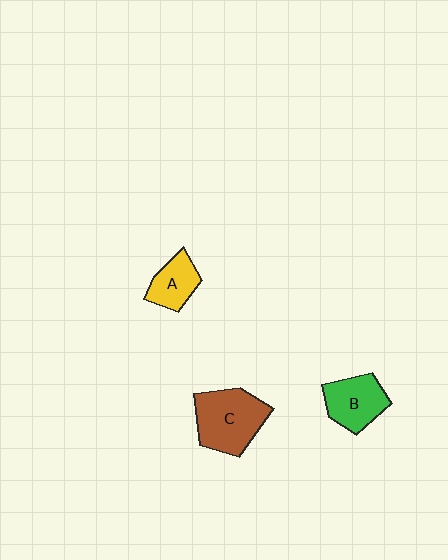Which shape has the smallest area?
Shape A (yellow).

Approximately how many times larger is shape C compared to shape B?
Approximately 1.4 times.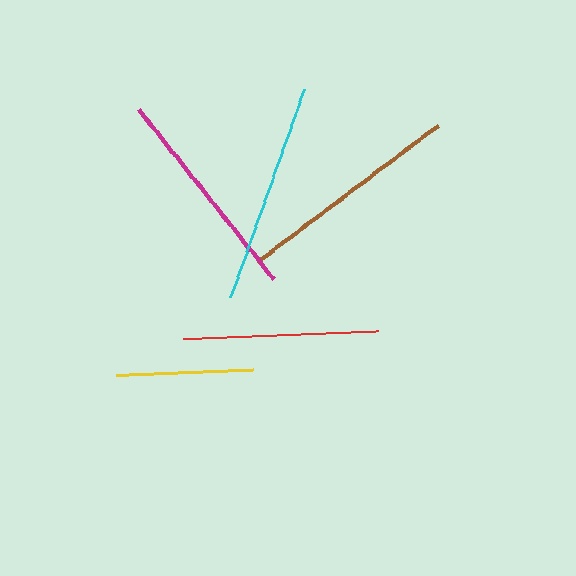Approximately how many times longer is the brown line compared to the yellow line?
The brown line is approximately 1.7 times the length of the yellow line.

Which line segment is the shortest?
The yellow line is the shortest at approximately 137 pixels.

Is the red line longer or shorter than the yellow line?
The red line is longer than the yellow line.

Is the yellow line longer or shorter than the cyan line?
The cyan line is longer than the yellow line.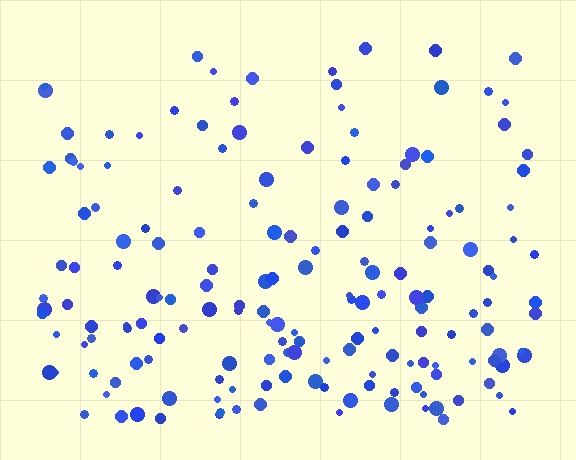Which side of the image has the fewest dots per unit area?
The top.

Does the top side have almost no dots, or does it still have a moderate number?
Still a moderate number, just noticeably fewer than the bottom.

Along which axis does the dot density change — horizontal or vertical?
Vertical.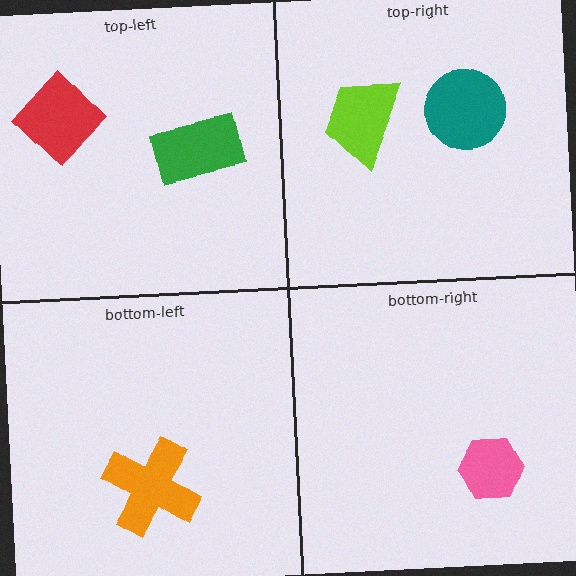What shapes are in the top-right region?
The lime trapezoid, the teal circle.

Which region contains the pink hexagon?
The bottom-right region.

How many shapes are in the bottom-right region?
1.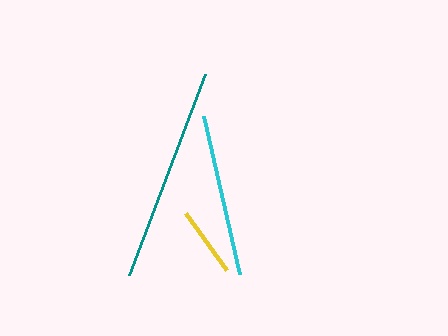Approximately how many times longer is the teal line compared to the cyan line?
The teal line is approximately 1.3 times the length of the cyan line.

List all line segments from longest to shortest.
From longest to shortest: teal, cyan, yellow.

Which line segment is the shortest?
The yellow line is the shortest at approximately 70 pixels.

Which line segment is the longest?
The teal line is the longest at approximately 215 pixels.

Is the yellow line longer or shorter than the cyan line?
The cyan line is longer than the yellow line.